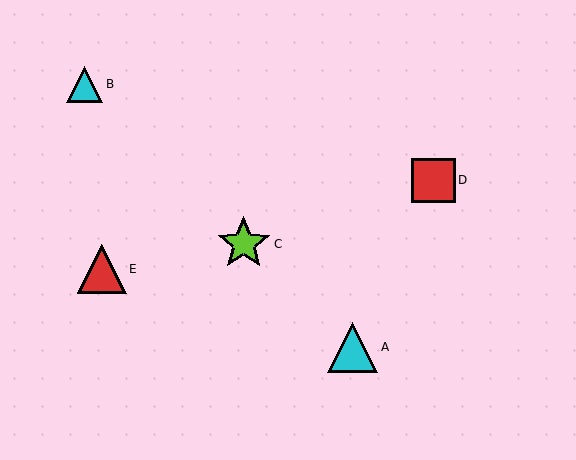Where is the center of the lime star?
The center of the lime star is at (244, 244).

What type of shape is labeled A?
Shape A is a cyan triangle.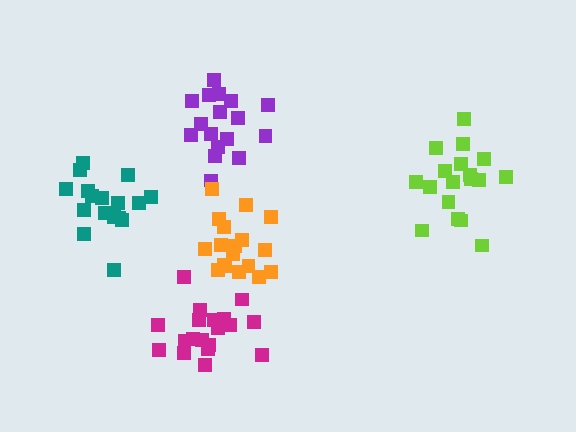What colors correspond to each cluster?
The clusters are colored: magenta, purple, orange, lime, teal.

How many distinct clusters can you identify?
There are 5 distinct clusters.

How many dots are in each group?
Group 1: 19 dots, Group 2: 17 dots, Group 3: 18 dots, Group 4: 18 dots, Group 5: 17 dots (89 total).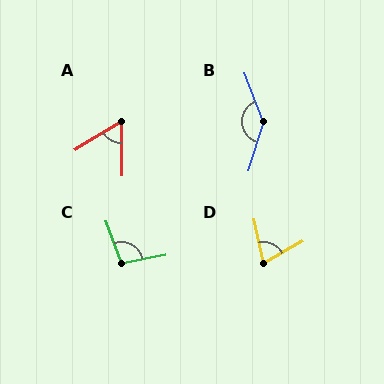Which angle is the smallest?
A, at approximately 59 degrees.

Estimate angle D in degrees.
Approximately 73 degrees.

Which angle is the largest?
B, at approximately 142 degrees.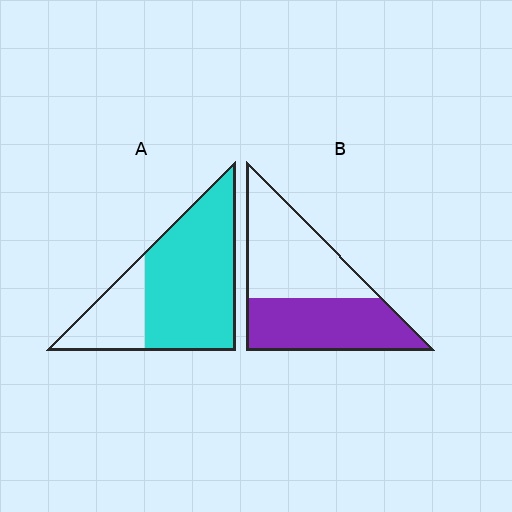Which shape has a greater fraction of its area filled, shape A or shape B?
Shape A.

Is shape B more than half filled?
Roughly half.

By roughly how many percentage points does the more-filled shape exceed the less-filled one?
By roughly 25 percentage points (A over B).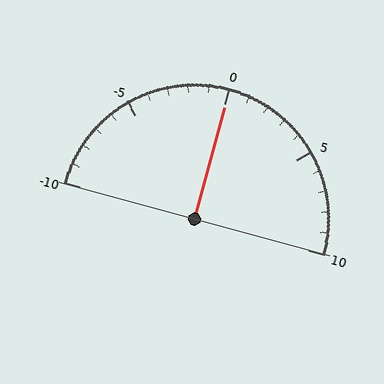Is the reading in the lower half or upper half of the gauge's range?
The reading is in the upper half of the range (-10 to 10).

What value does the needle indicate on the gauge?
The needle indicates approximately 0.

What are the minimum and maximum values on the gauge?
The gauge ranges from -10 to 10.